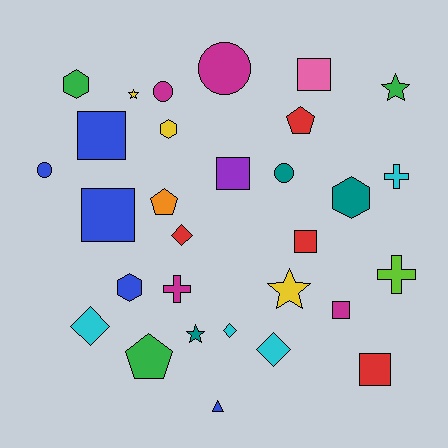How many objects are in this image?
There are 30 objects.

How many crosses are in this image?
There are 3 crosses.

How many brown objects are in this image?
There are no brown objects.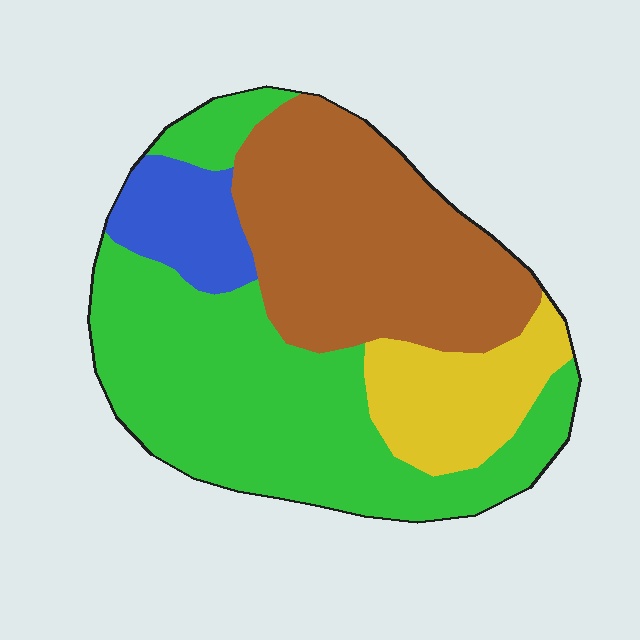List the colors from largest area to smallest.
From largest to smallest: green, brown, yellow, blue.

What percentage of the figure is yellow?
Yellow covers 13% of the figure.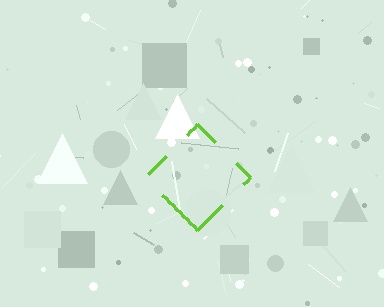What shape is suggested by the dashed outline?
The dashed outline suggests a diamond.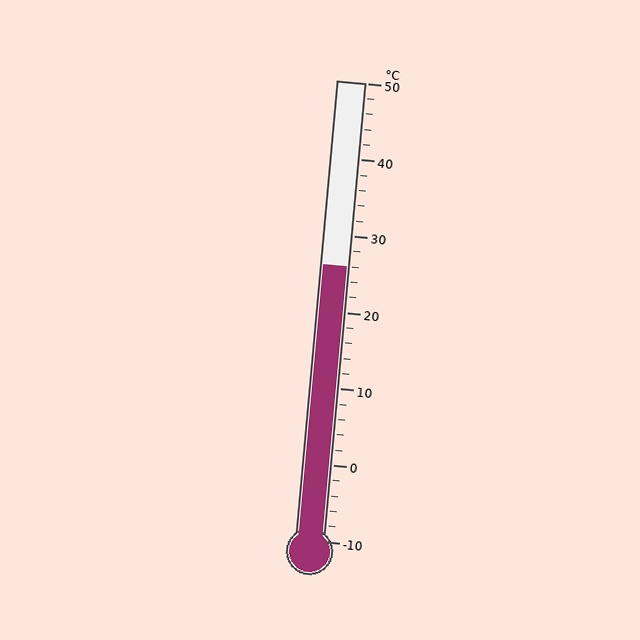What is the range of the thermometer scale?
The thermometer scale ranges from -10°C to 50°C.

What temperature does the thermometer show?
The thermometer shows approximately 26°C.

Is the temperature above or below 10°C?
The temperature is above 10°C.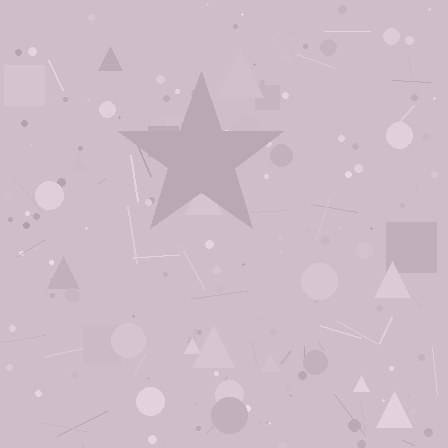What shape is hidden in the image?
A star is hidden in the image.